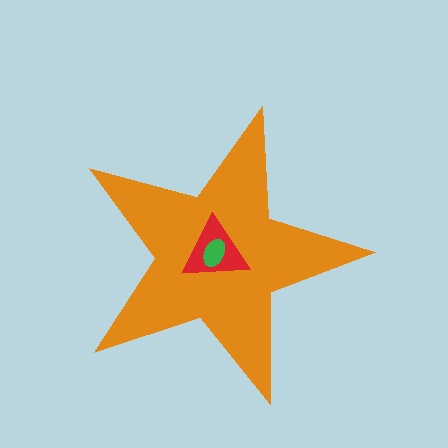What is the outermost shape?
The orange star.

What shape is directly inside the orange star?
The red triangle.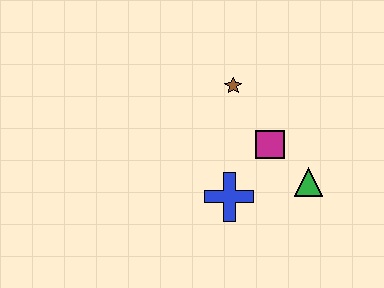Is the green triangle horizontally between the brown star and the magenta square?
No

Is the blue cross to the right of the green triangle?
No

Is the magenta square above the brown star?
No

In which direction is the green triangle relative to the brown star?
The green triangle is below the brown star.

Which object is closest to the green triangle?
The magenta square is closest to the green triangle.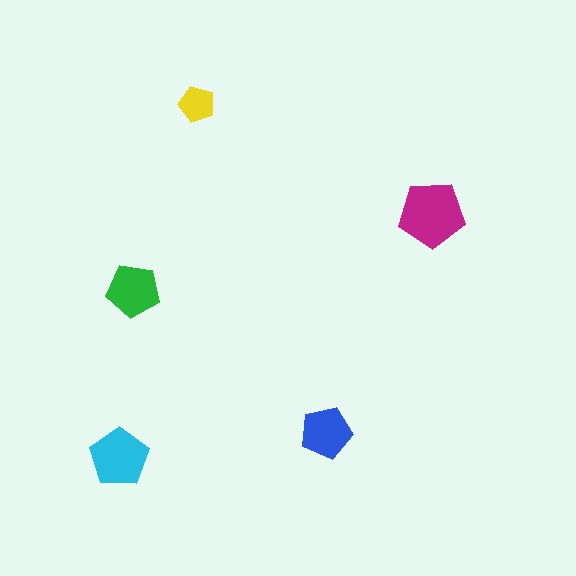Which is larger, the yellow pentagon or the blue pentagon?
The blue one.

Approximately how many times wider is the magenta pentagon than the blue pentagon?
About 1.5 times wider.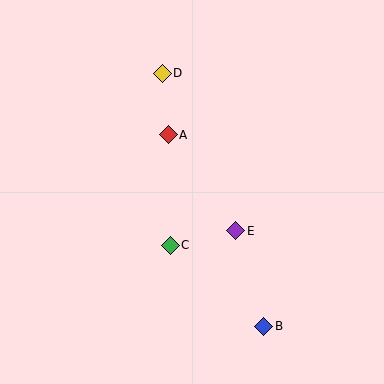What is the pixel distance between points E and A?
The distance between E and A is 118 pixels.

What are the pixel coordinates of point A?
Point A is at (168, 135).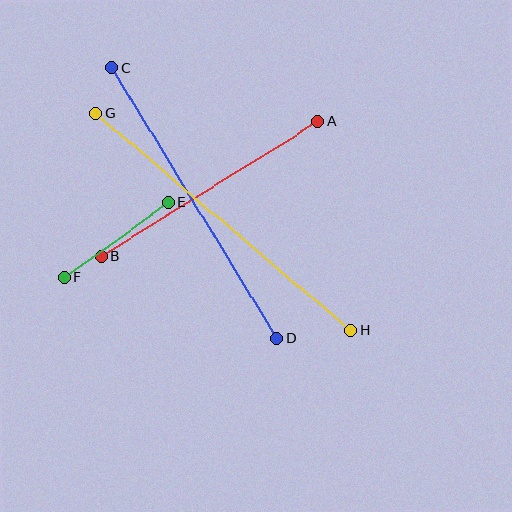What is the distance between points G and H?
The distance is approximately 334 pixels.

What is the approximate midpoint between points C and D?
The midpoint is at approximately (194, 203) pixels.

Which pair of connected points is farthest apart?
Points G and H are farthest apart.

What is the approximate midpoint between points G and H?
The midpoint is at approximately (223, 222) pixels.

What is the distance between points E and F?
The distance is approximately 128 pixels.